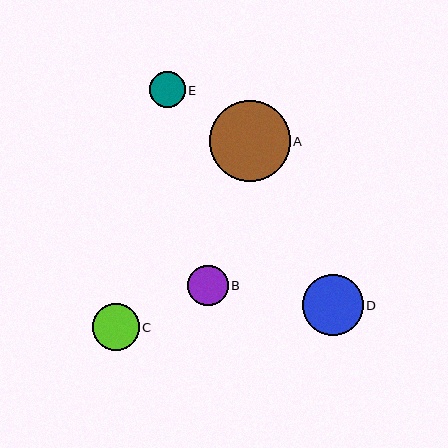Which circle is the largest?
Circle A is the largest with a size of approximately 81 pixels.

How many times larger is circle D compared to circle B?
Circle D is approximately 1.5 times the size of circle B.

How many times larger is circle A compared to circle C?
Circle A is approximately 1.7 times the size of circle C.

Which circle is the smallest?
Circle E is the smallest with a size of approximately 36 pixels.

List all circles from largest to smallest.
From largest to smallest: A, D, C, B, E.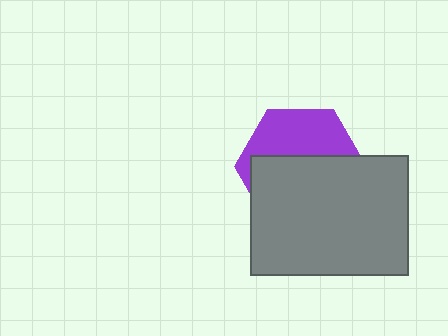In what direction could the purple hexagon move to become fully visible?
The purple hexagon could move up. That would shift it out from behind the gray rectangle entirely.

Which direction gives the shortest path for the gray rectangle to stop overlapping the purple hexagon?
Moving down gives the shortest separation.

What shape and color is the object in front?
The object in front is a gray rectangle.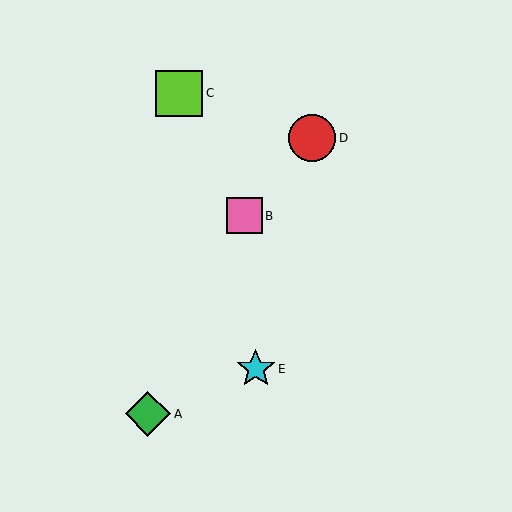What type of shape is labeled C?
Shape C is a lime square.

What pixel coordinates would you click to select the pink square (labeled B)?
Click at (244, 216) to select the pink square B.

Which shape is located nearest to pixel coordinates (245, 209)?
The pink square (labeled B) at (244, 216) is nearest to that location.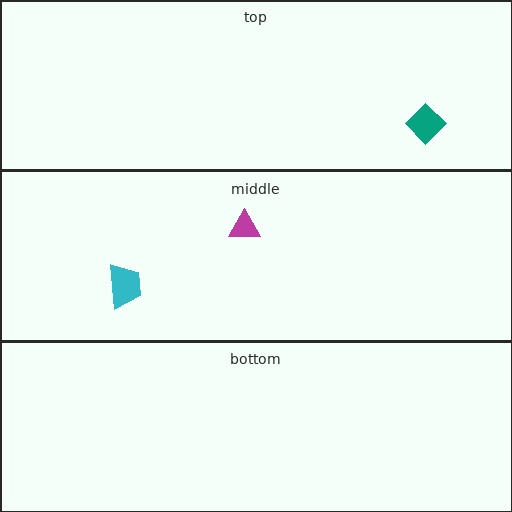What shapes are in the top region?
The teal diamond.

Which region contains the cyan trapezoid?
The middle region.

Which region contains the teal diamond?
The top region.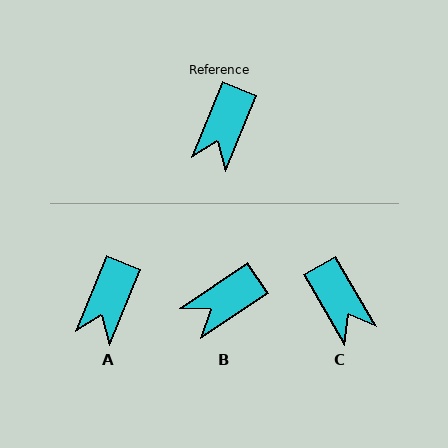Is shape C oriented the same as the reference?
No, it is off by about 52 degrees.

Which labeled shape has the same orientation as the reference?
A.